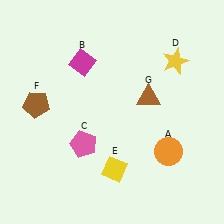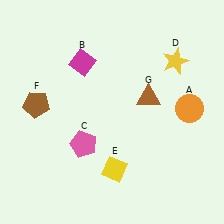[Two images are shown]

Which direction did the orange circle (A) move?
The orange circle (A) moved up.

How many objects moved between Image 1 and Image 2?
1 object moved between the two images.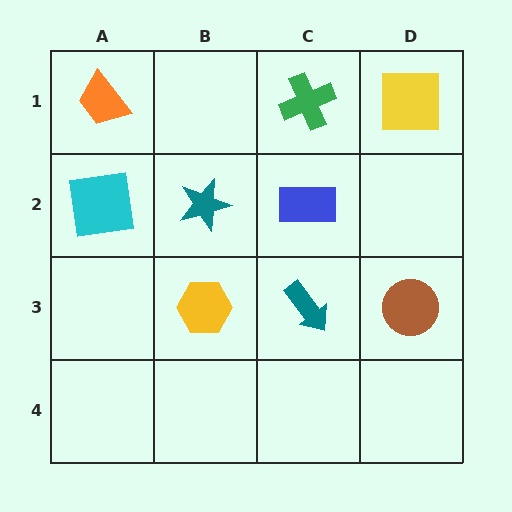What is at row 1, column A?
An orange trapezoid.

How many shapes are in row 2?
3 shapes.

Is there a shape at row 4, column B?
No, that cell is empty.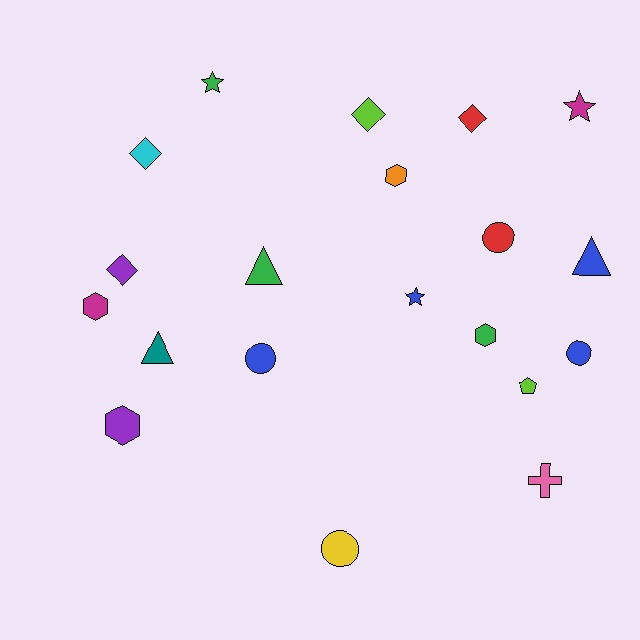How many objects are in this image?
There are 20 objects.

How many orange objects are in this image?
There is 1 orange object.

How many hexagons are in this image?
There are 4 hexagons.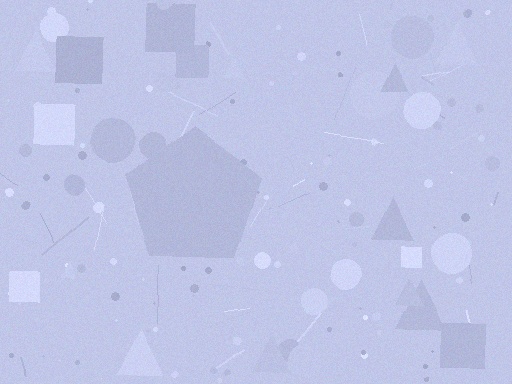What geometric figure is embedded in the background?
A pentagon is embedded in the background.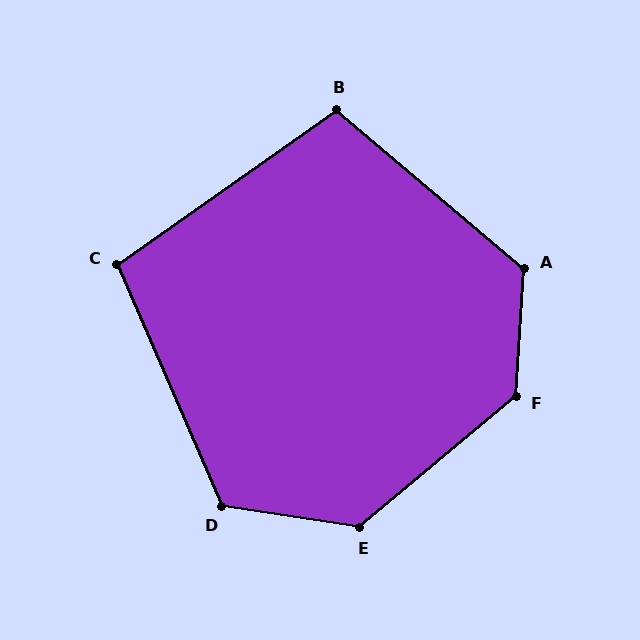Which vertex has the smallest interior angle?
C, at approximately 102 degrees.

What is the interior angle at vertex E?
Approximately 132 degrees (obtuse).